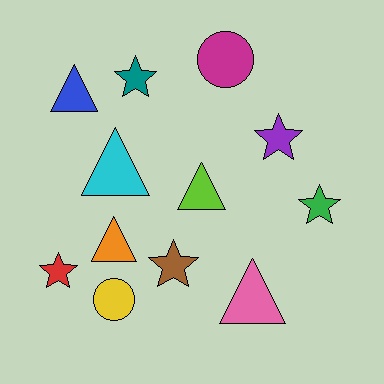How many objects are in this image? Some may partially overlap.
There are 12 objects.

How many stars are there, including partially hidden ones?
There are 5 stars.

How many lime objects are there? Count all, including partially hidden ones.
There is 1 lime object.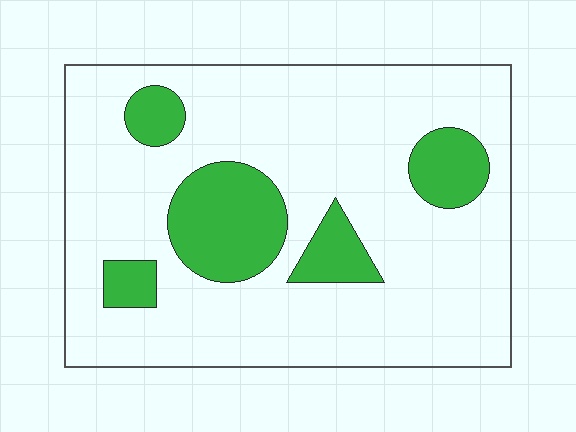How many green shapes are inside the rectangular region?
5.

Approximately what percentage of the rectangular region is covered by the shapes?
Approximately 20%.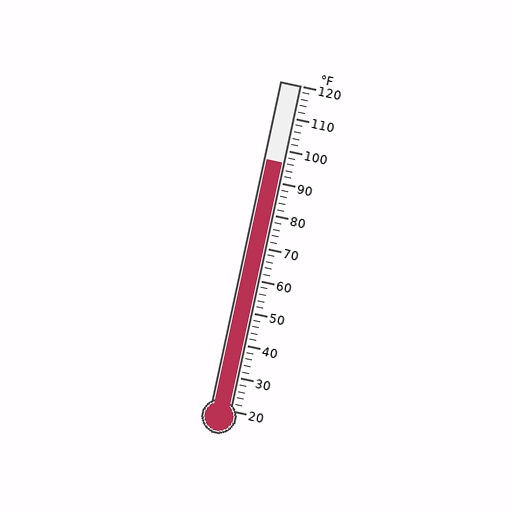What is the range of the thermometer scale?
The thermometer scale ranges from 20°F to 120°F.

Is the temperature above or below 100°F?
The temperature is below 100°F.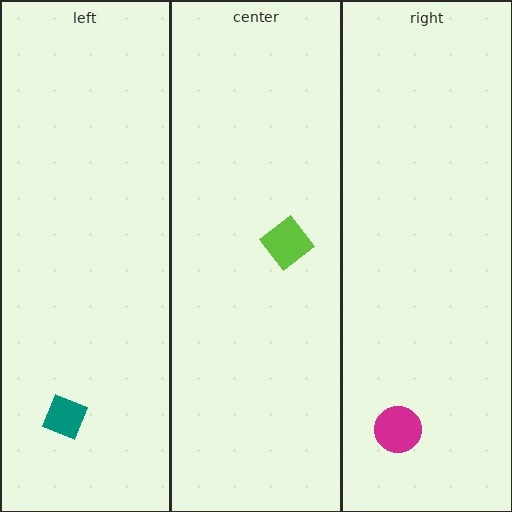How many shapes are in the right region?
1.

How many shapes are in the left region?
1.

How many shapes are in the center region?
1.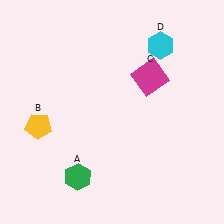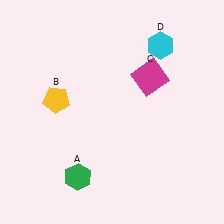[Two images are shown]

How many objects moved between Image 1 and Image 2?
1 object moved between the two images.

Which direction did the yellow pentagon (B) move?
The yellow pentagon (B) moved up.